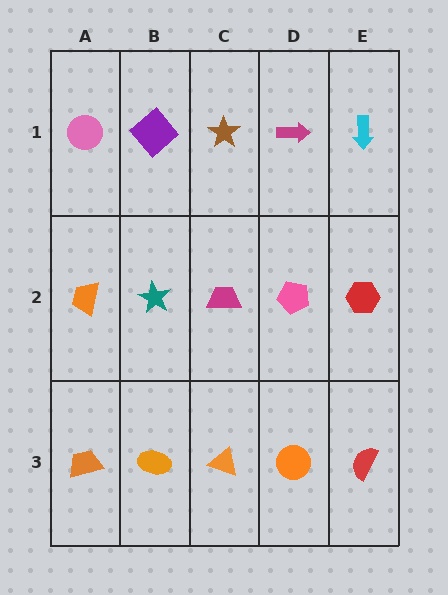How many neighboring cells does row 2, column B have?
4.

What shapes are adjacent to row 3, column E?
A red hexagon (row 2, column E), an orange circle (row 3, column D).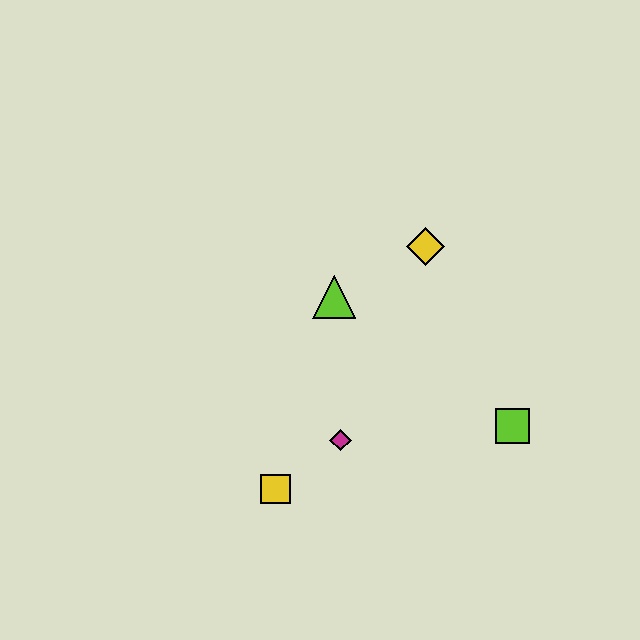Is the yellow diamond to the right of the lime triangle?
Yes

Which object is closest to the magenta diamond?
The yellow square is closest to the magenta diamond.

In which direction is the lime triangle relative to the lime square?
The lime triangle is to the left of the lime square.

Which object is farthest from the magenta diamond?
The yellow diamond is farthest from the magenta diamond.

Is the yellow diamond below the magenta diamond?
No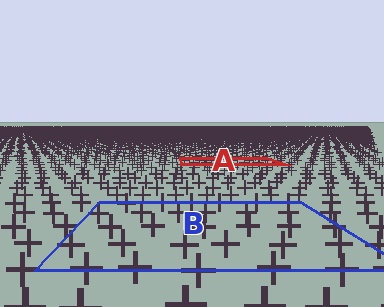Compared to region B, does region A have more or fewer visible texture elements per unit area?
Region A has more texture elements per unit area — they are packed more densely because it is farther away.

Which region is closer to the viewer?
Region B is closer. The texture elements there are larger and more spread out.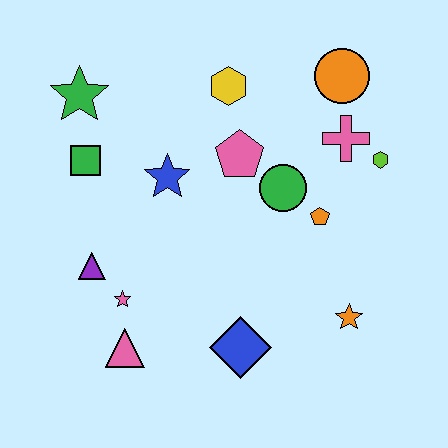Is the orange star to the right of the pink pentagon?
Yes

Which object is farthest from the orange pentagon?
The green star is farthest from the orange pentagon.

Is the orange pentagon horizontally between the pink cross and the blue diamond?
Yes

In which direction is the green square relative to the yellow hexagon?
The green square is to the left of the yellow hexagon.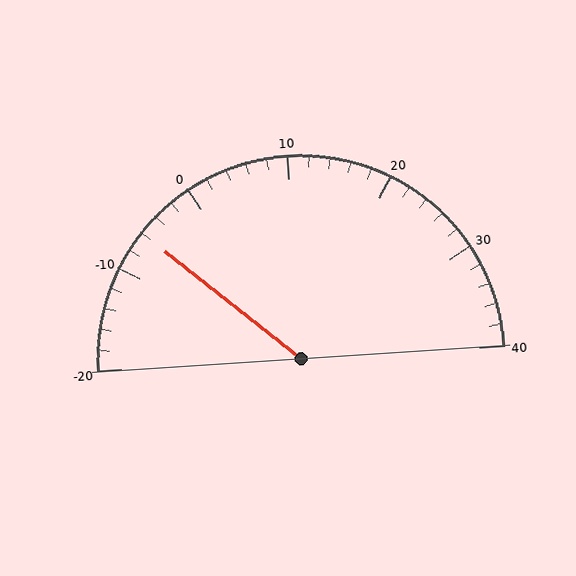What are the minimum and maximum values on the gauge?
The gauge ranges from -20 to 40.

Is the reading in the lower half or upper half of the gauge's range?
The reading is in the lower half of the range (-20 to 40).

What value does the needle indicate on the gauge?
The needle indicates approximately -6.